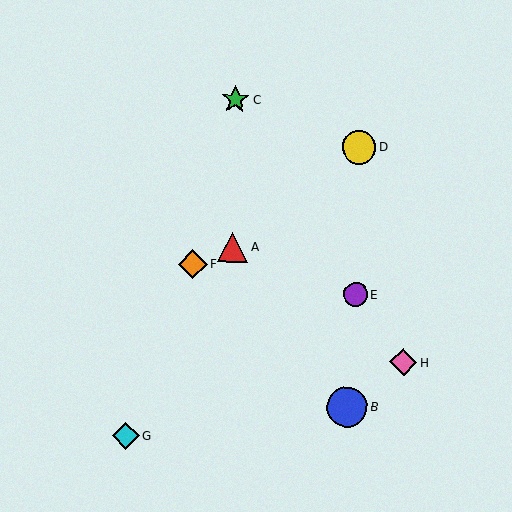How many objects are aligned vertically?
2 objects (A, C) are aligned vertically.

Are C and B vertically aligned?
No, C is at x≈235 and B is at x≈347.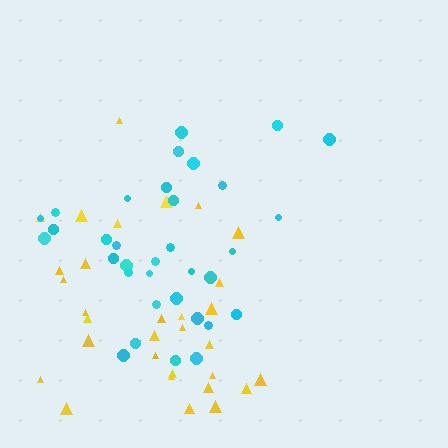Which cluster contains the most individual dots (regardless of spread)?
Cyan (34).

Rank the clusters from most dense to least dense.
cyan, yellow.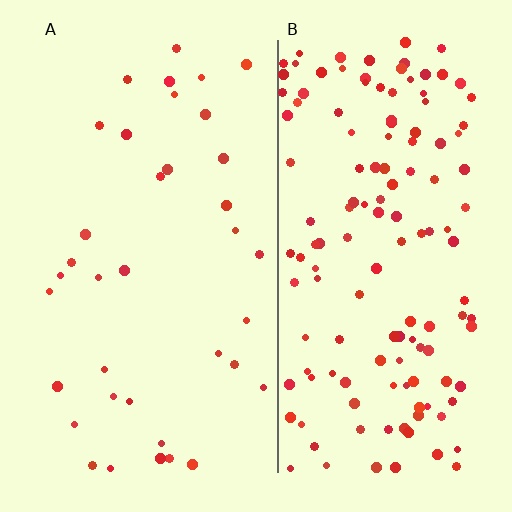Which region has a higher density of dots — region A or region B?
B (the right).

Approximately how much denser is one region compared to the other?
Approximately 3.8× — region B over region A.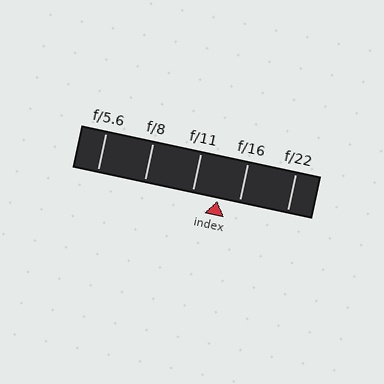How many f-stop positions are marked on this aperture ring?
There are 5 f-stop positions marked.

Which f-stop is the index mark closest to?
The index mark is closest to f/16.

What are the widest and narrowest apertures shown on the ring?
The widest aperture shown is f/5.6 and the narrowest is f/22.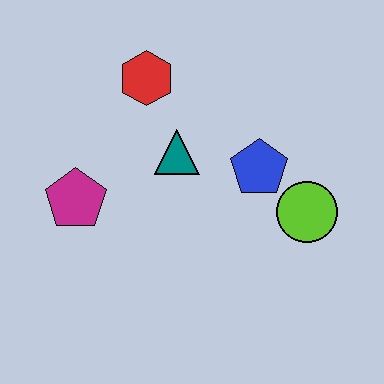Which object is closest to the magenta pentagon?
The teal triangle is closest to the magenta pentagon.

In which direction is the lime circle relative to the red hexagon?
The lime circle is to the right of the red hexagon.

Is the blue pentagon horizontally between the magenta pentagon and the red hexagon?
No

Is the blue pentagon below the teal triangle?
Yes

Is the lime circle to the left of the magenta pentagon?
No